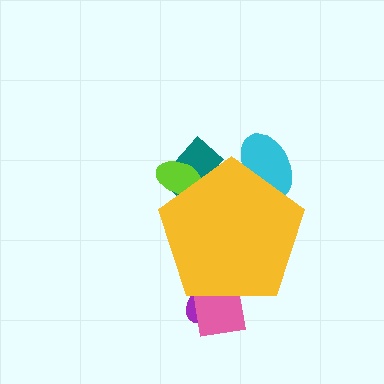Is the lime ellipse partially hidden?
Yes, the lime ellipse is partially hidden behind the yellow pentagon.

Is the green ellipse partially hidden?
Yes, the green ellipse is partially hidden behind the yellow pentagon.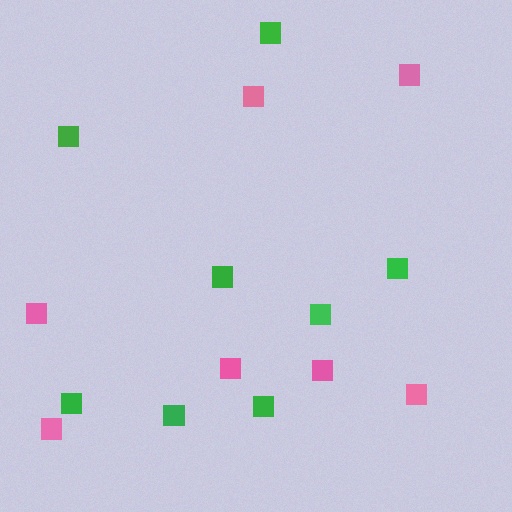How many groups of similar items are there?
There are 2 groups: one group of green squares (8) and one group of pink squares (7).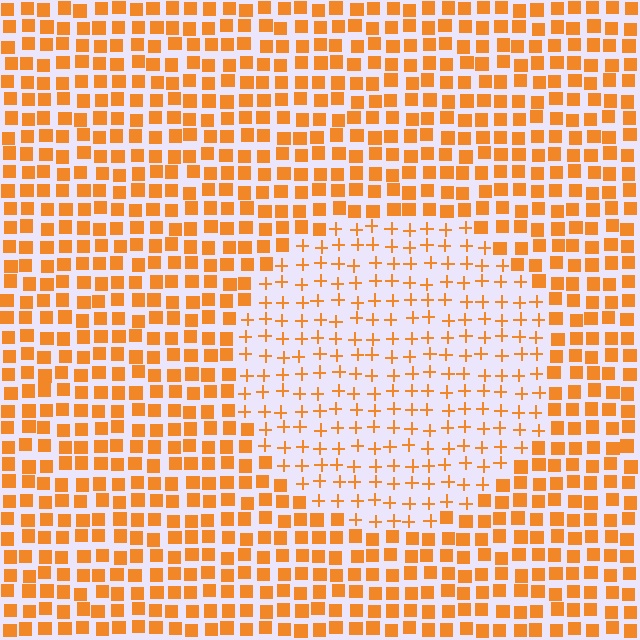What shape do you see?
I see a circle.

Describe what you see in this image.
The image is filled with small orange elements arranged in a uniform grid. A circle-shaped region contains plus signs, while the surrounding area contains squares. The boundary is defined purely by the change in element shape.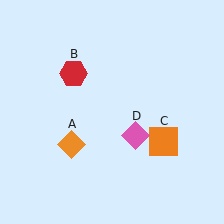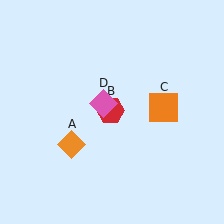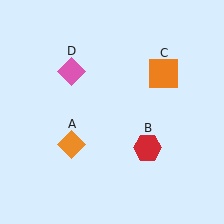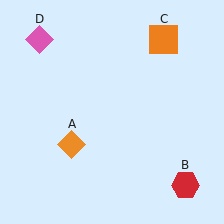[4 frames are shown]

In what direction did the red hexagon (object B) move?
The red hexagon (object B) moved down and to the right.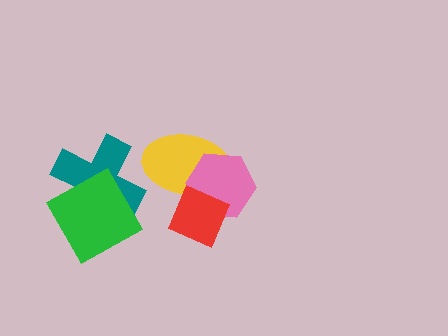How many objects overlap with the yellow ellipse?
2 objects overlap with the yellow ellipse.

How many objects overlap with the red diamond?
2 objects overlap with the red diamond.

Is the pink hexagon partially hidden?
Yes, it is partially covered by another shape.